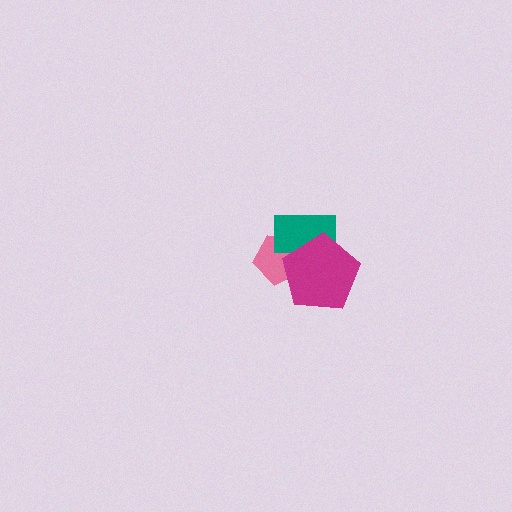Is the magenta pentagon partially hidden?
No, no other shape covers it.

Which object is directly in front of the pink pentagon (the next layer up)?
The teal rectangle is directly in front of the pink pentagon.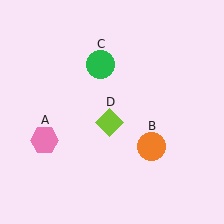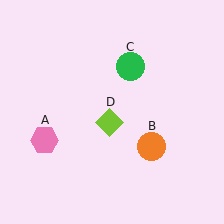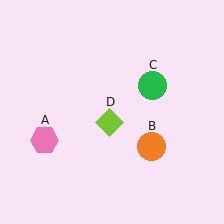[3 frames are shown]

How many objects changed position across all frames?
1 object changed position: green circle (object C).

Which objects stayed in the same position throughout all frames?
Pink hexagon (object A) and orange circle (object B) and lime diamond (object D) remained stationary.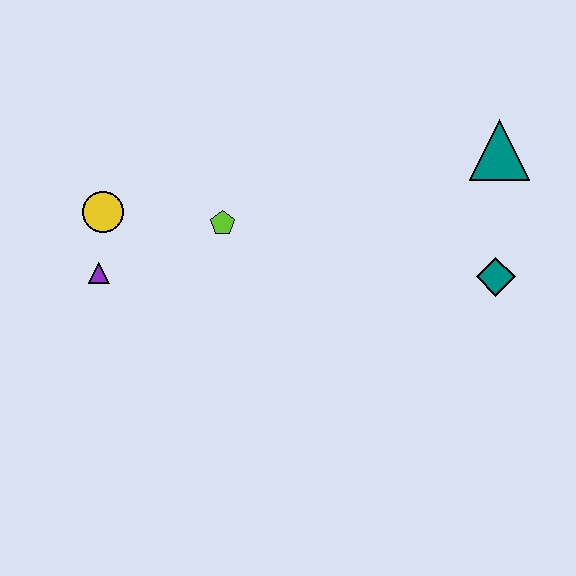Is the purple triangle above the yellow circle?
No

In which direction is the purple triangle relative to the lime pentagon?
The purple triangle is to the left of the lime pentagon.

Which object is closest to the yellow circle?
The purple triangle is closest to the yellow circle.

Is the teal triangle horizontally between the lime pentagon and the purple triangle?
No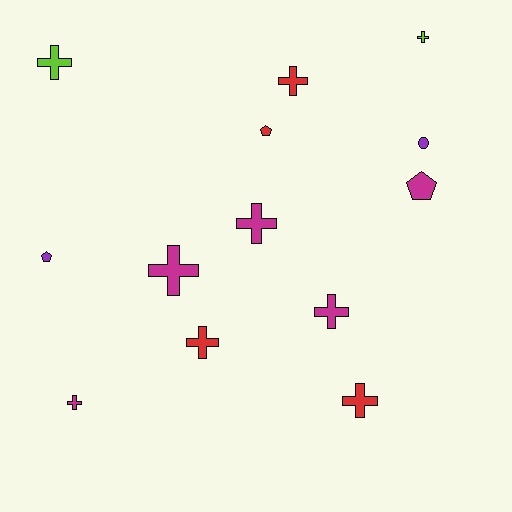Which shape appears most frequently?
Cross, with 9 objects.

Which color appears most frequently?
Magenta, with 5 objects.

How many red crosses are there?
There are 3 red crosses.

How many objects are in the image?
There are 13 objects.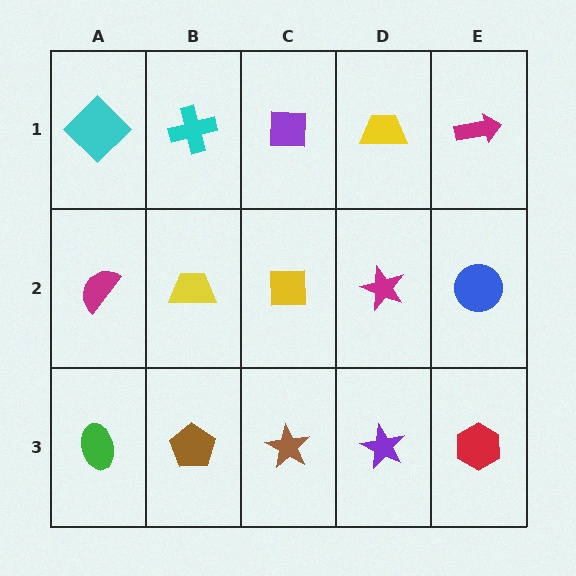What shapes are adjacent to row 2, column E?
A magenta arrow (row 1, column E), a red hexagon (row 3, column E), a magenta star (row 2, column D).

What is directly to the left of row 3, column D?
A brown star.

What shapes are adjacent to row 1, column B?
A yellow trapezoid (row 2, column B), a cyan diamond (row 1, column A), a purple square (row 1, column C).